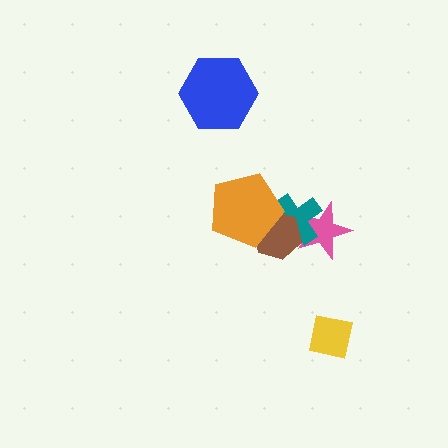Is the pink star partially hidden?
Yes, it is partially covered by another shape.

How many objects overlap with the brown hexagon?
3 objects overlap with the brown hexagon.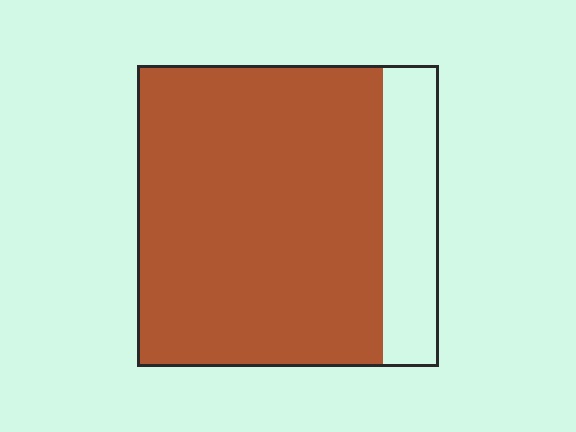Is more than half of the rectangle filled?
Yes.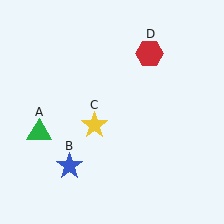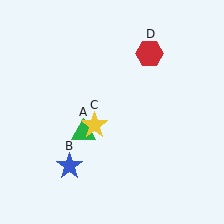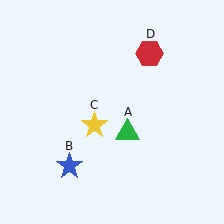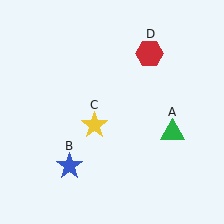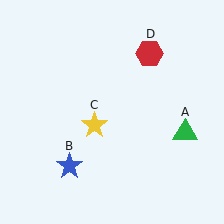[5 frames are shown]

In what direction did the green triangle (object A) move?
The green triangle (object A) moved right.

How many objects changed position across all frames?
1 object changed position: green triangle (object A).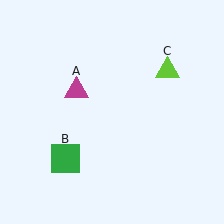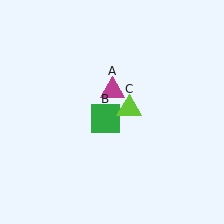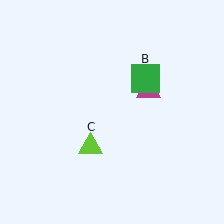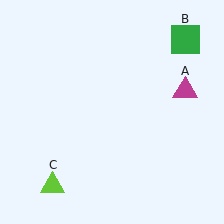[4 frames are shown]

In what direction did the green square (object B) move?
The green square (object B) moved up and to the right.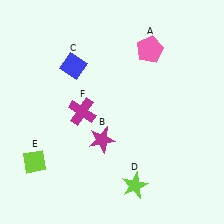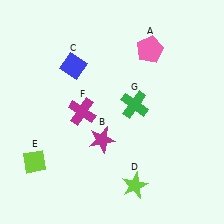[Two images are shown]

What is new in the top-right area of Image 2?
A green cross (G) was added in the top-right area of Image 2.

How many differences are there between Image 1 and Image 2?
There is 1 difference between the two images.